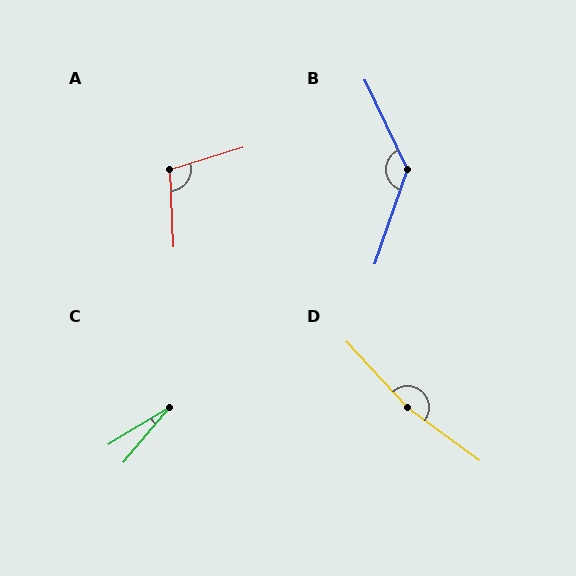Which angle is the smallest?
C, at approximately 19 degrees.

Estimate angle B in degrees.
Approximately 136 degrees.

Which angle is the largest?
D, at approximately 169 degrees.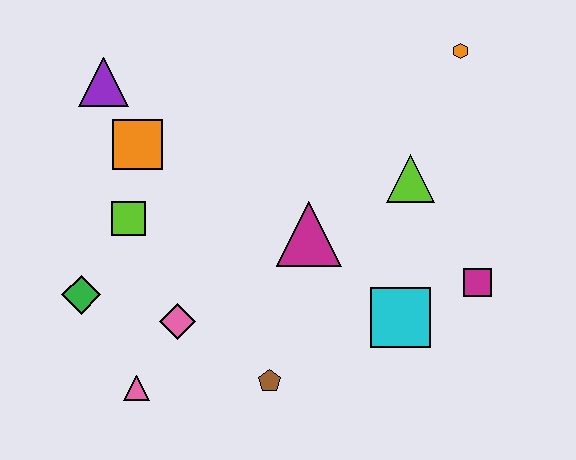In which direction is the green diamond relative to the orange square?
The green diamond is below the orange square.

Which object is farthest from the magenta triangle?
The purple triangle is farthest from the magenta triangle.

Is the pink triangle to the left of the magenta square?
Yes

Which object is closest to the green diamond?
The lime square is closest to the green diamond.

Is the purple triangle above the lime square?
Yes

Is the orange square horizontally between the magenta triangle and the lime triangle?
No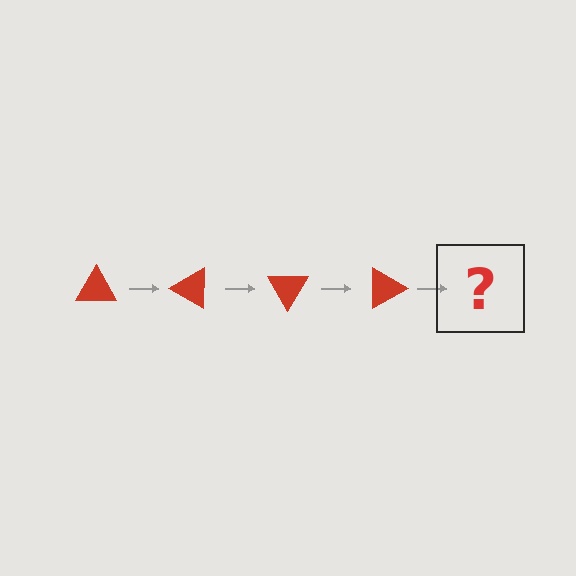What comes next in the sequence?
The next element should be a red triangle rotated 120 degrees.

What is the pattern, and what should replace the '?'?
The pattern is that the triangle rotates 30 degrees each step. The '?' should be a red triangle rotated 120 degrees.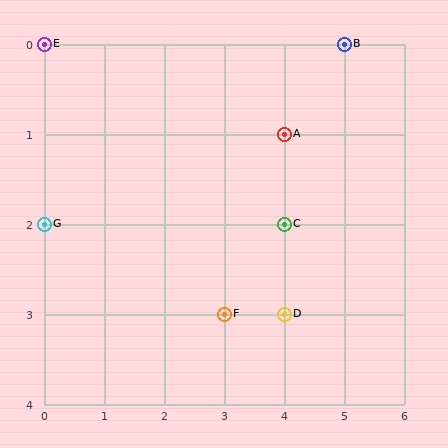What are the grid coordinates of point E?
Point E is at grid coordinates (0, 0).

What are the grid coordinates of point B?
Point B is at grid coordinates (5, 0).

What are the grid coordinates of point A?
Point A is at grid coordinates (4, 1).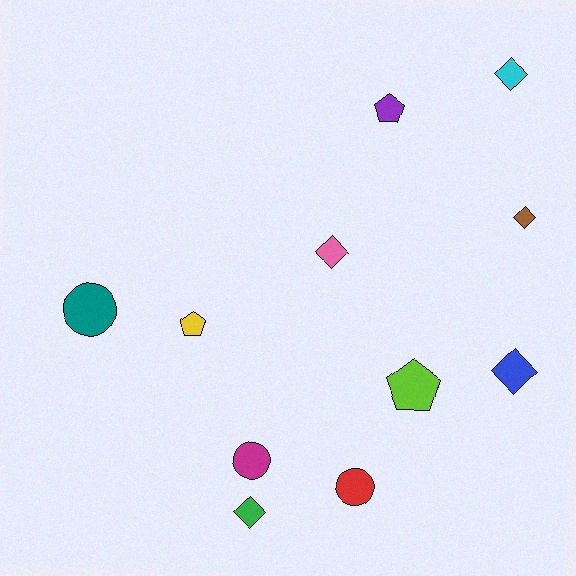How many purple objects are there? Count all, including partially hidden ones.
There is 1 purple object.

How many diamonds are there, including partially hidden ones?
There are 5 diamonds.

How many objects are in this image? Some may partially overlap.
There are 11 objects.